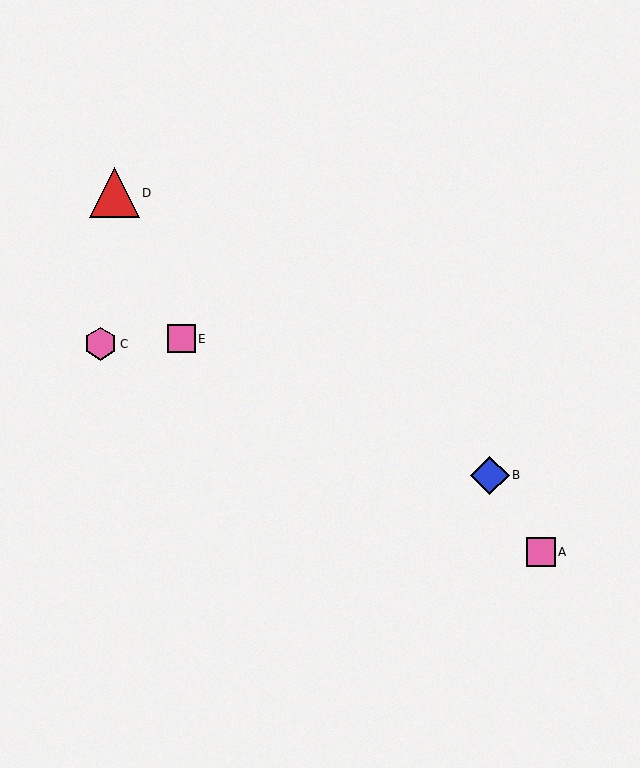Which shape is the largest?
The red triangle (labeled D) is the largest.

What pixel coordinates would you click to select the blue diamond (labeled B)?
Click at (490, 475) to select the blue diamond B.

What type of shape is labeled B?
Shape B is a blue diamond.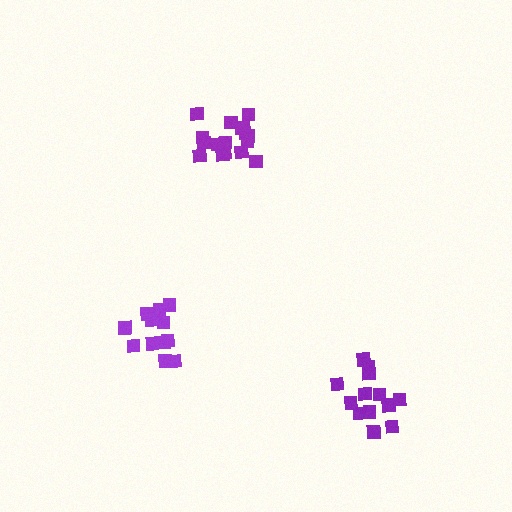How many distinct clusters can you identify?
There are 3 distinct clusters.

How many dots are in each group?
Group 1: 13 dots, Group 2: 18 dots, Group 3: 13 dots (44 total).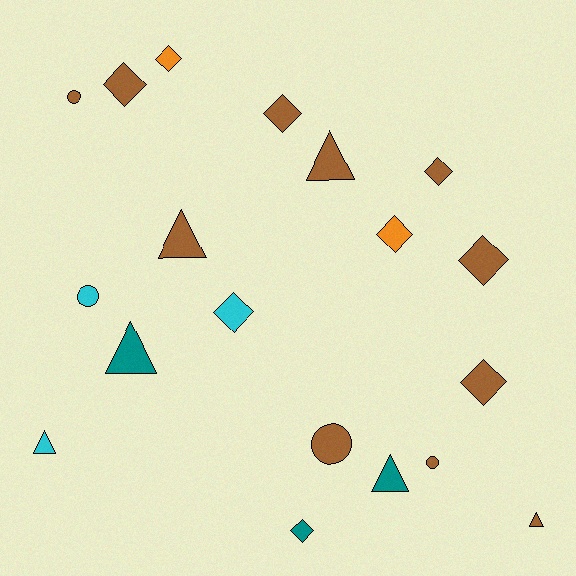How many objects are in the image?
There are 19 objects.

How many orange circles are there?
There are no orange circles.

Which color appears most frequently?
Brown, with 11 objects.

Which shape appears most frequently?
Diamond, with 9 objects.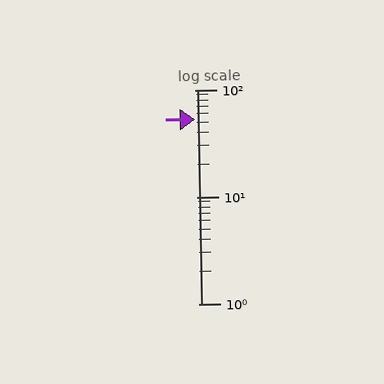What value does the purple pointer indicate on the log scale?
The pointer indicates approximately 53.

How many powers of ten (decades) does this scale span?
The scale spans 2 decades, from 1 to 100.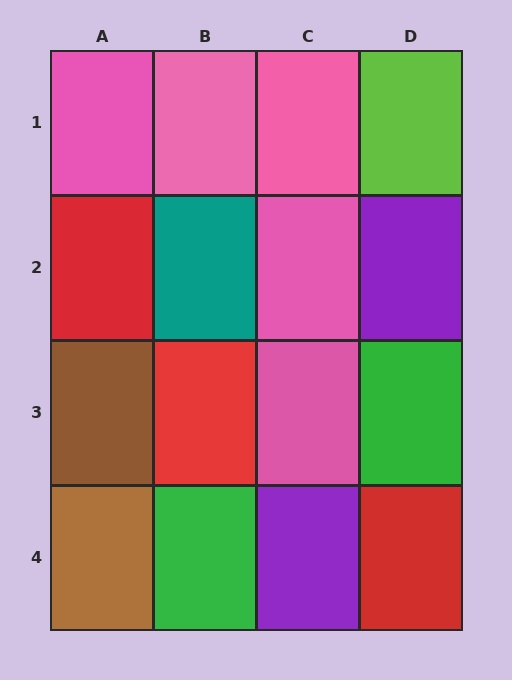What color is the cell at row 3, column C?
Pink.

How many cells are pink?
5 cells are pink.